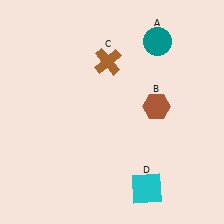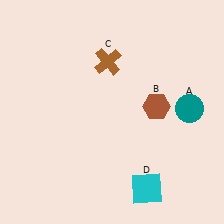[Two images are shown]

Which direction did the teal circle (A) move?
The teal circle (A) moved down.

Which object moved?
The teal circle (A) moved down.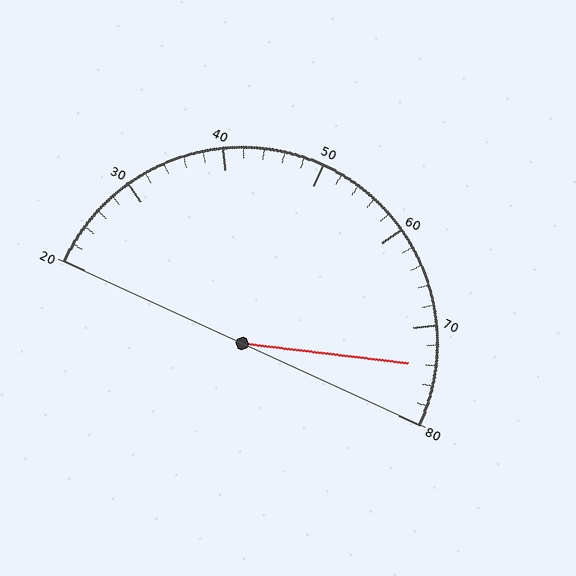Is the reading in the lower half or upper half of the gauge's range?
The reading is in the upper half of the range (20 to 80).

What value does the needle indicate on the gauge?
The needle indicates approximately 74.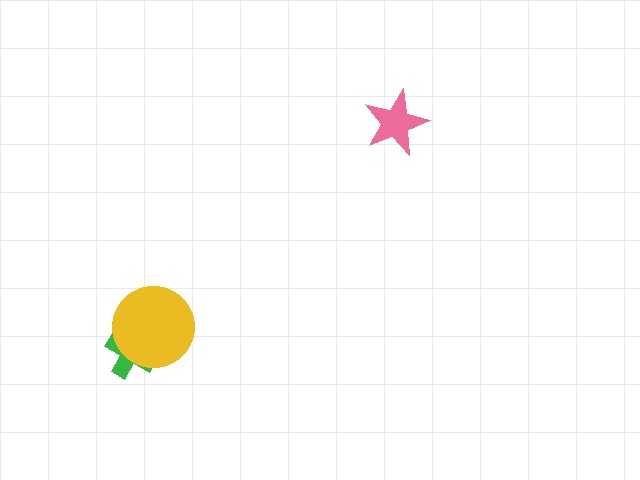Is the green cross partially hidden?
Yes, it is partially covered by another shape.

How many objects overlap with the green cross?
1 object overlaps with the green cross.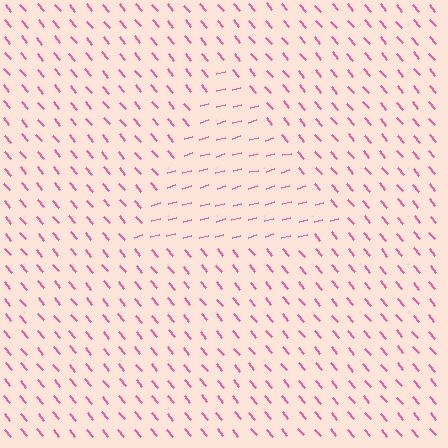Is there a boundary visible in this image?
Yes, there is a texture boundary formed by a change in line orientation.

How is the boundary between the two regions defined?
The boundary is defined purely by a change in line orientation (approximately 66 degrees difference). All lines are the same color and thickness.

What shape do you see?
I see a triangle.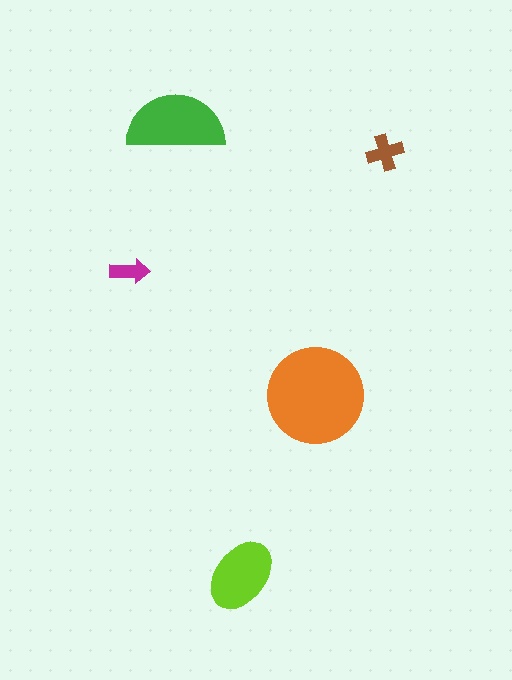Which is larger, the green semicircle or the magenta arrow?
The green semicircle.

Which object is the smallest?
The magenta arrow.